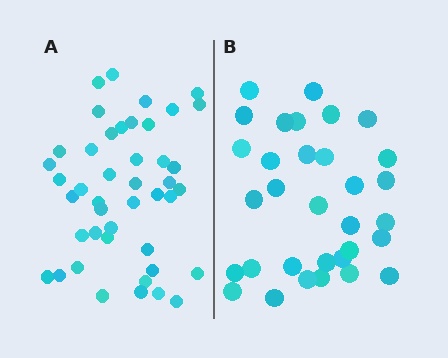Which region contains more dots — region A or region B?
Region A (the left region) has more dots.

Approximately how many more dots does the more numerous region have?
Region A has roughly 12 or so more dots than region B.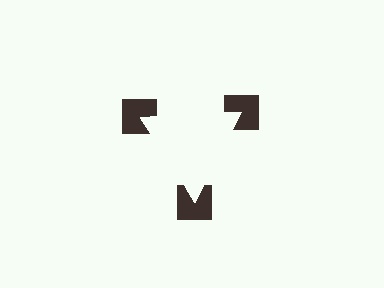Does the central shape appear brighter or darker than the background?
It typically appears slightly brighter than the background, even though no actual brightness change is drawn.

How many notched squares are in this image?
There are 3 — one at each vertex of the illusory triangle.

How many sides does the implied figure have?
3 sides.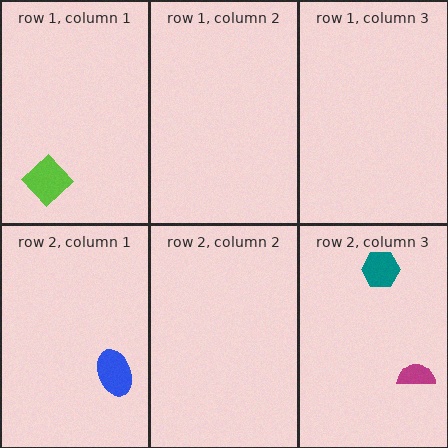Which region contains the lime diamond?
The row 1, column 1 region.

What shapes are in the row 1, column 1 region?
The lime diamond.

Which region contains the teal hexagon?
The row 2, column 3 region.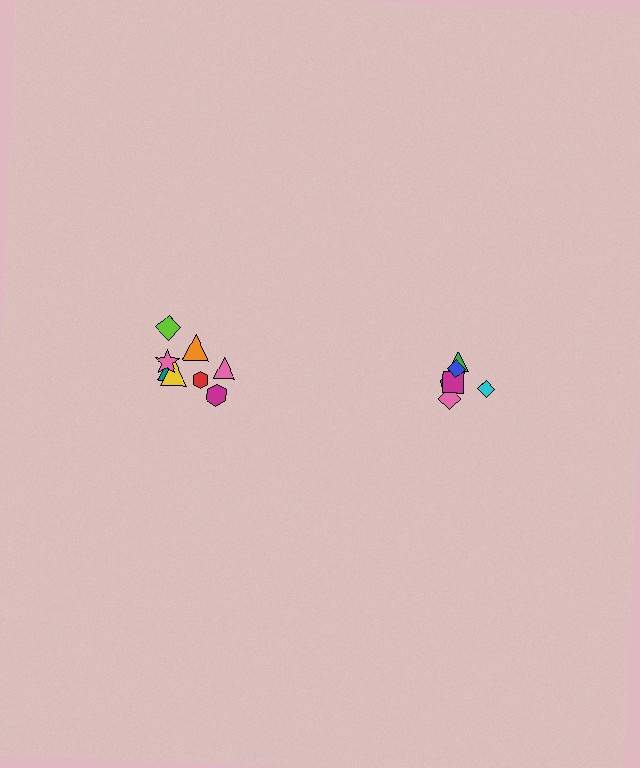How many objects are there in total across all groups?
There are 14 objects.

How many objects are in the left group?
There are 8 objects.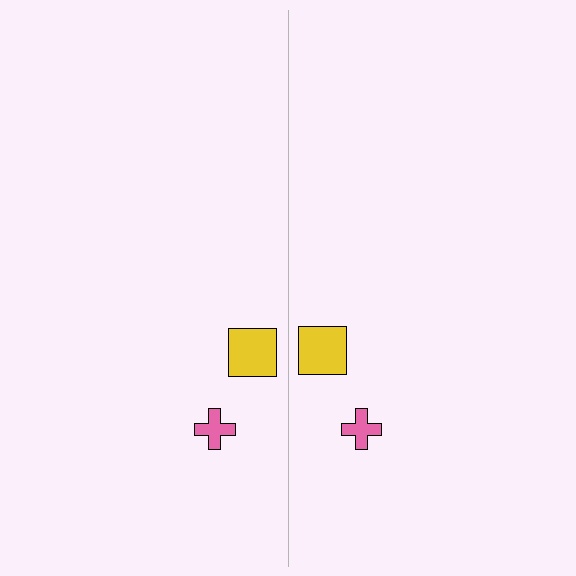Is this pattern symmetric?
Yes, this pattern has bilateral (reflection) symmetry.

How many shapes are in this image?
There are 4 shapes in this image.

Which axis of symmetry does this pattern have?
The pattern has a vertical axis of symmetry running through the center of the image.